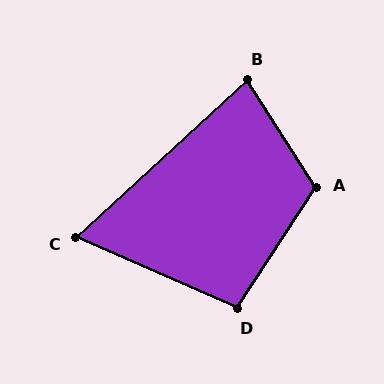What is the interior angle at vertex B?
Approximately 81 degrees (acute).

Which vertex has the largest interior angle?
A, at approximately 114 degrees.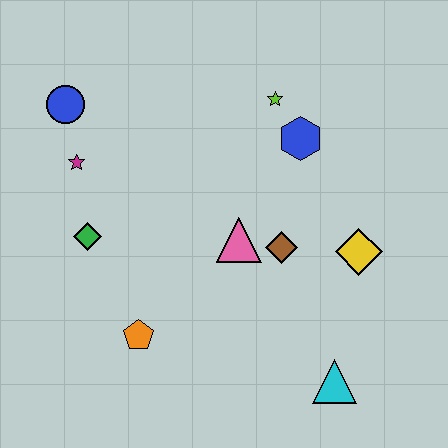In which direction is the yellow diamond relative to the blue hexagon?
The yellow diamond is below the blue hexagon.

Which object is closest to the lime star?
The blue hexagon is closest to the lime star.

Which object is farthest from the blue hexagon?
The orange pentagon is farthest from the blue hexagon.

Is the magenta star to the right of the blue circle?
Yes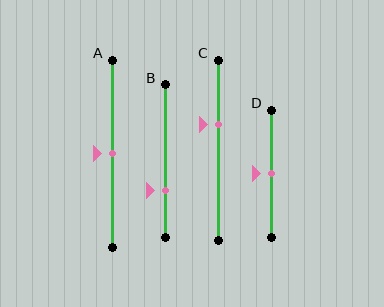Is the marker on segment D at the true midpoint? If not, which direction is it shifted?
Yes, the marker on segment D is at the true midpoint.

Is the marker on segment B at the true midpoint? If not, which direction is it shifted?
No, the marker on segment B is shifted downward by about 19% of the segment length.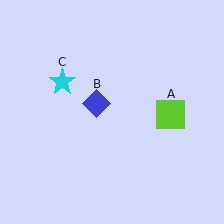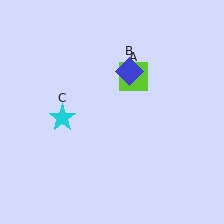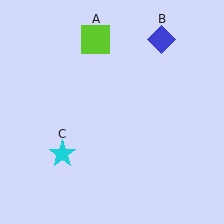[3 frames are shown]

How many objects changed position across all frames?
3 objects changed position: lime square (object A), blue diamond (object B), cyan star (object C).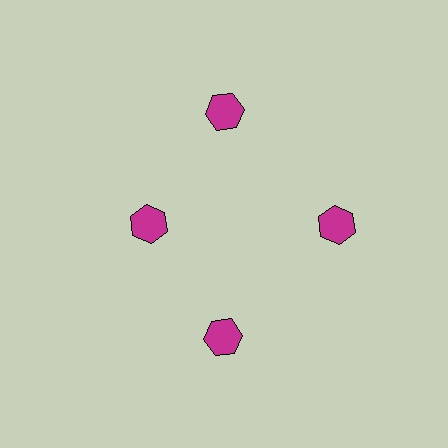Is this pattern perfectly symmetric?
No. The 4 magenta hexagons are arranged in a ring, but one element near the 9 o'clock position is pulled inward toward the center, breaking the 4-fold rotational symmetry.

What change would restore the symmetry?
The symmetry would be restored by moving it outward, back onto the ring so that all 4 hexagons sit at equal angles and equal distance from the center.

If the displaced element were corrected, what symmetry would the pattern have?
It would have 4-fold rotational symmetry — the pattern would map onto itself every 90 degrees.